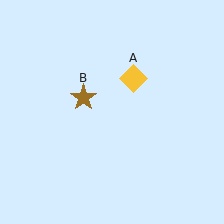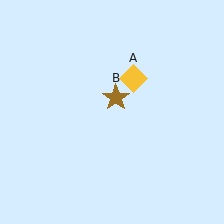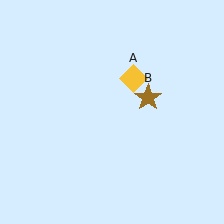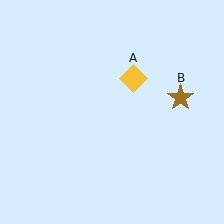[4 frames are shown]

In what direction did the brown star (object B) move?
The brown star (object B) moved right.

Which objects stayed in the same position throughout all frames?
Yellow diamond (object A) remained stationary.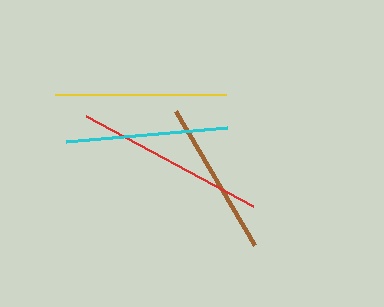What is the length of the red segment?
The red segment is approximately 189 pixels long.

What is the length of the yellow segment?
The yellow segment is approximately 171 pixels long.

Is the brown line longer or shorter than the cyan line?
The cyan line is longer than the brown line.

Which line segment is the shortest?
The brown line is the shortest at approximately 156 pixels.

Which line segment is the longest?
The red line is the longest at approximately 189 pixels.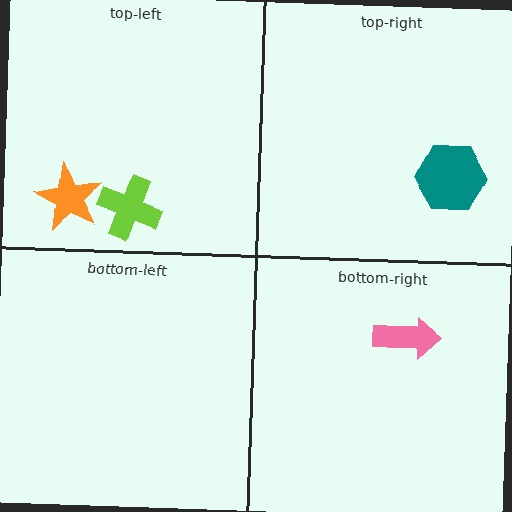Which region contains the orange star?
The top-left region.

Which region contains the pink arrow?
The bottom-right region.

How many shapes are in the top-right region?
1.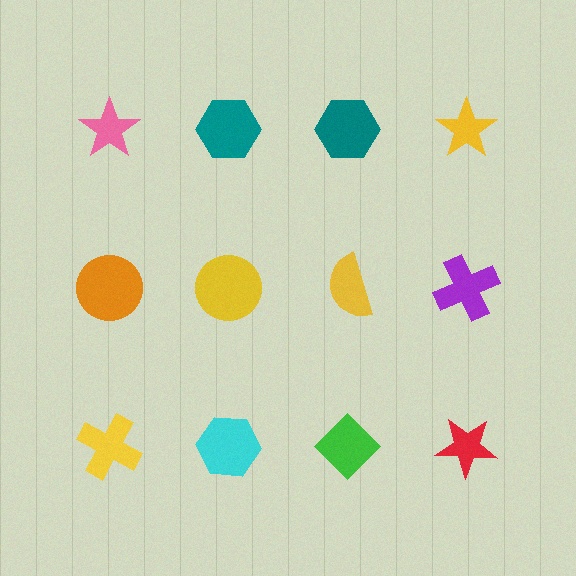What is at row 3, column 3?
A green diamond.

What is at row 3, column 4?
A red star.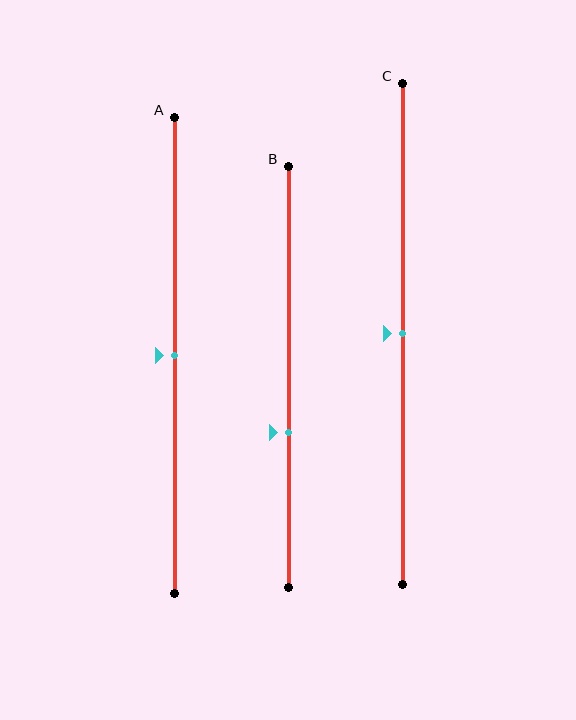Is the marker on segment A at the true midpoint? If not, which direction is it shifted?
Yes, the marker on segment A is at the true midpoint.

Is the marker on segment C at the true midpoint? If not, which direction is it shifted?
Yes, the marker on segment C is at the true midpoint.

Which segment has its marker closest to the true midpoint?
Segment A has its marker closest to the true midpoint.